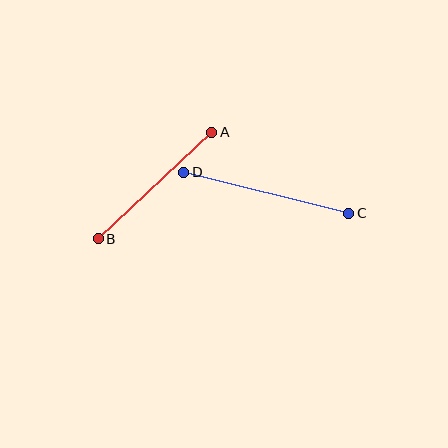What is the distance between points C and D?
The distance is approximately 170 pixels.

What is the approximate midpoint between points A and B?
The midpoint is at approximately (155, 186) pixels.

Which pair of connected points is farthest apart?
Points C and D are farthest apart.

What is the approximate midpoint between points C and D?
The midpoint is at approximately (266, 193) pixels.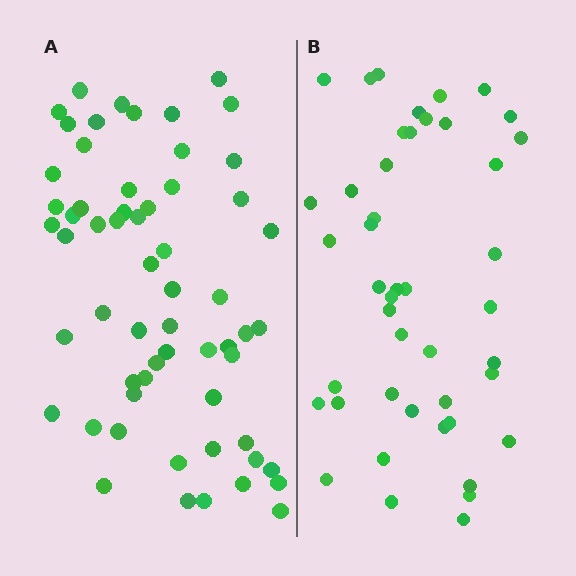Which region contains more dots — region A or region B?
Region A (the left region) has more dots.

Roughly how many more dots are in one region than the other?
Region A has approximately 15 more dots than region B.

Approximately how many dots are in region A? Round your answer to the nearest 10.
About 60 dots.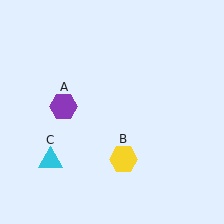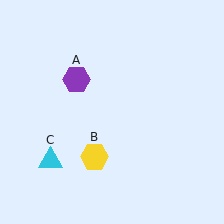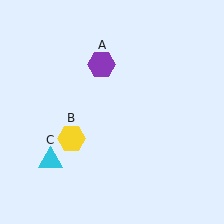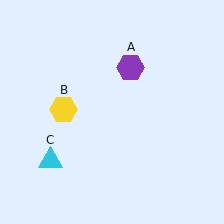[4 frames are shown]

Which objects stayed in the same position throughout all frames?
Cyan triangle (object C) remained stationary.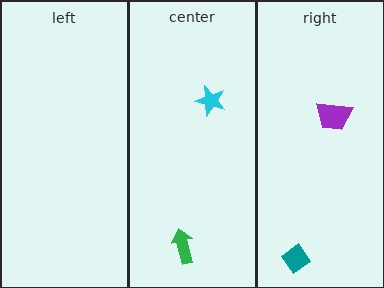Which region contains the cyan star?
The center region.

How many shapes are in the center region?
2.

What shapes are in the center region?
The green arrow, the cyan star.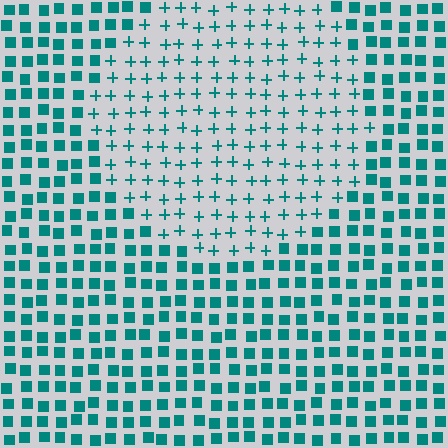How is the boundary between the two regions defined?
The boundary is defined by a change in element shape: plus signs inside vs. squares outside. All elements share the same color and spacing.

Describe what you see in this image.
The image is filled with small teal elements arranged in a uniform grid. A circle-shaped region contains plus signs, while the surrounding area contains squares. The boundary is defined purely by the change in element shape.